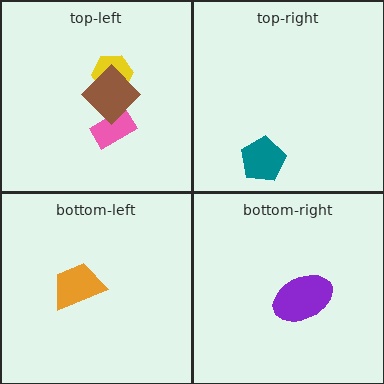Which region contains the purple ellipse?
The bottom-right region.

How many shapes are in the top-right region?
1.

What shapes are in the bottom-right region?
The purple ellipse.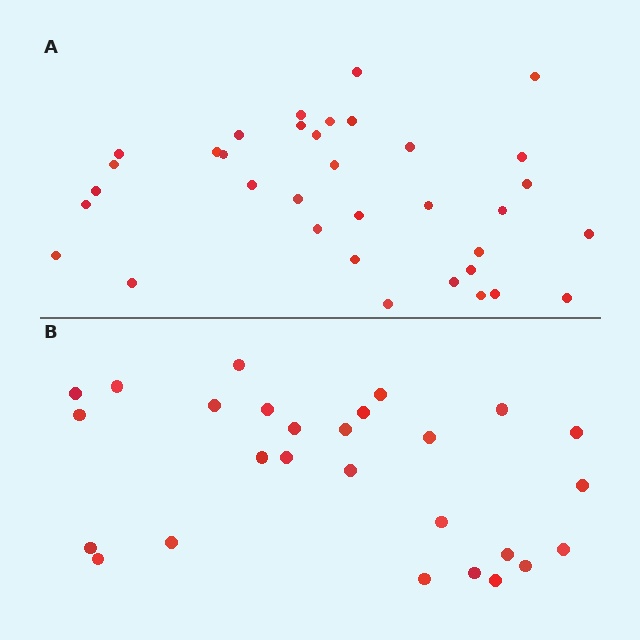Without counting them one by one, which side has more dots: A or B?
Region A (the top region) has more dots.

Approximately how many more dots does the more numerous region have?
Region A has roughly 8 or so more dots than region B.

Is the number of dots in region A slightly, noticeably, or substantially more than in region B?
Region A has noticeably more, but not dramatically so. The ratio is roughly 1.3 to 1.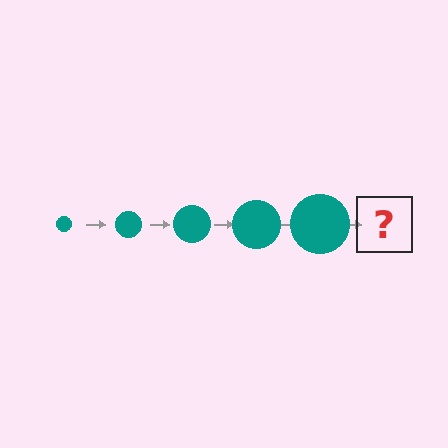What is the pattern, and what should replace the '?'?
The pattern is that the circle gets progressively larger each step. The '?' should be a teal circle, larger than the previous one.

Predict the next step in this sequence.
The next step is a teal circle, larger than the previous one.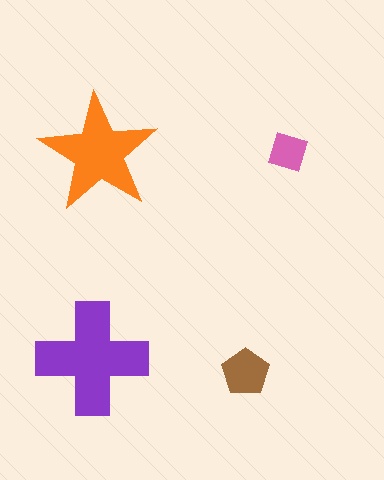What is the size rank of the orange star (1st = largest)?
2nd.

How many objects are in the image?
There are 4 objects in the image.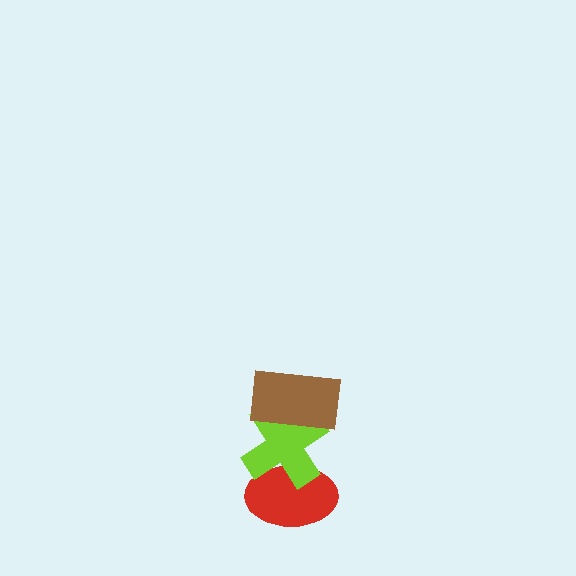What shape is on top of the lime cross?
The brown rectangle is on top of the lime cross.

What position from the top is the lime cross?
The lime cross is 2nd from the top.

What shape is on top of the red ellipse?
The lime cross is on top of the red ellipse.